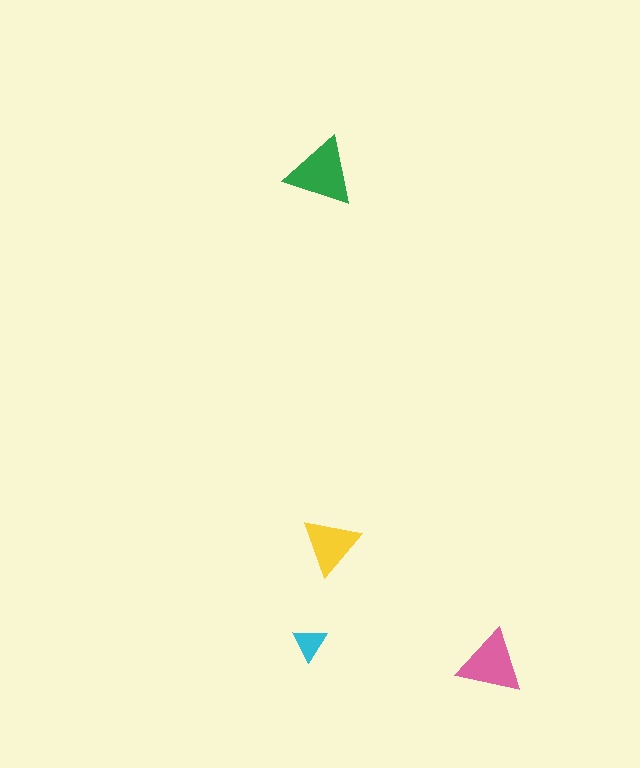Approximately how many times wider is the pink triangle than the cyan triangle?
About 2 times wider.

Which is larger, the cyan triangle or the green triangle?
The green one.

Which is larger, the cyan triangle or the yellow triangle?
The yellow one.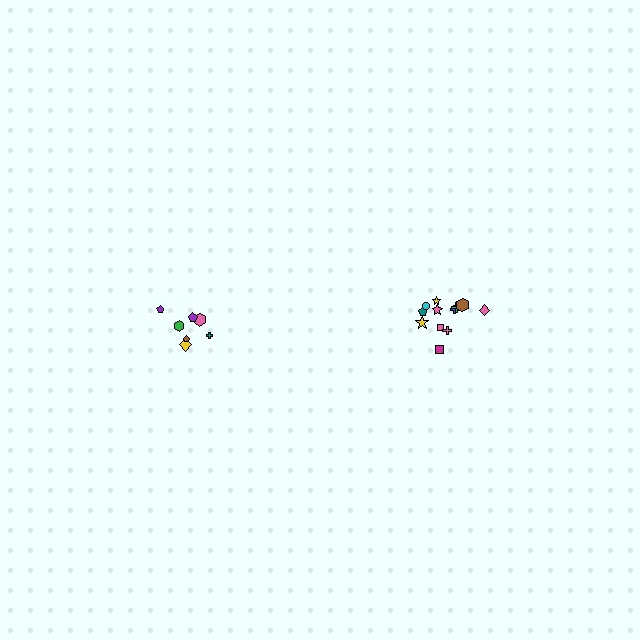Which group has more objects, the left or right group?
The right group.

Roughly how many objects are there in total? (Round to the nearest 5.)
Roughly 20 objects in total.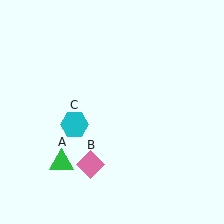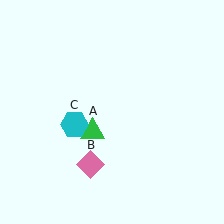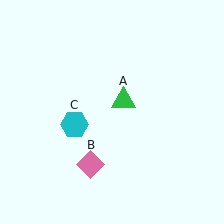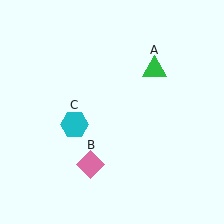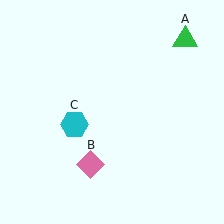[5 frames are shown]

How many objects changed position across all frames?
1 object changed position: green triangle (object A).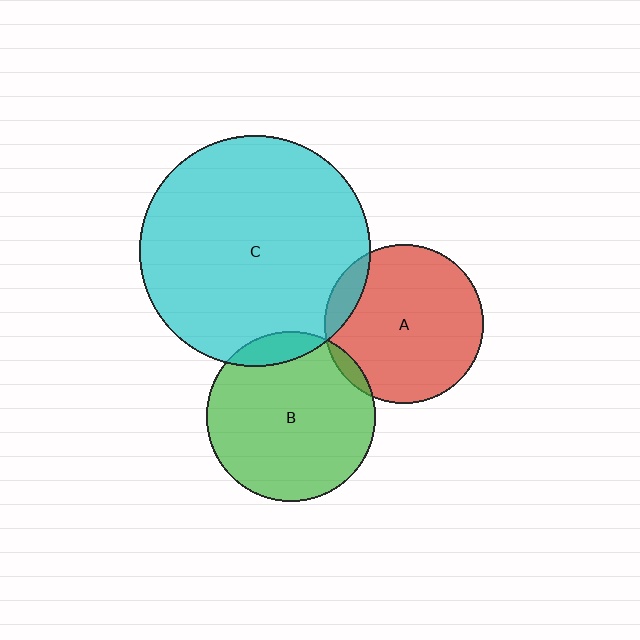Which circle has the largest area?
Circle C (cyan).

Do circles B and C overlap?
Yes.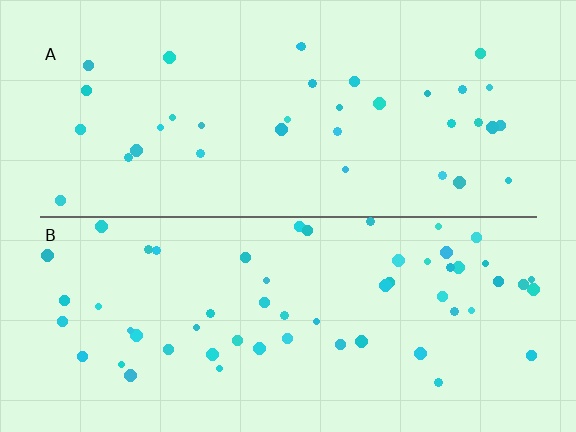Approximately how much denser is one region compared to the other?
Approximately 1.6× — region B over region A.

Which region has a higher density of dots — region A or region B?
B (the bottom).